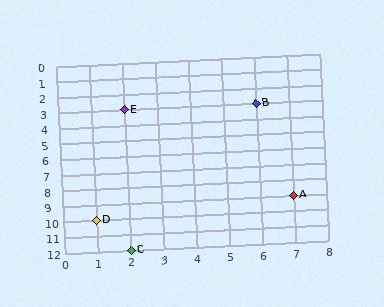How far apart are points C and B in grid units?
Points C and B are 4 columns and 9 rows apart (about 9.8 grid units diagonally).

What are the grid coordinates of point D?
Point D is at grid coordinates (1, 10).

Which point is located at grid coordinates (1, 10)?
Point D is at (1, 10).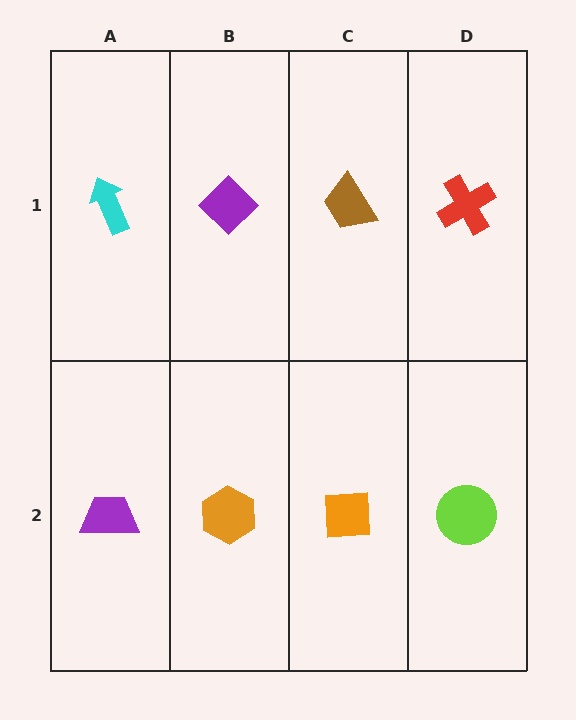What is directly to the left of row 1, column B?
A cyan arrow.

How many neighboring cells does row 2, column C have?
3.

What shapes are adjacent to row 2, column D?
A red cross (row 1, column D), an orange square (row 2, column C).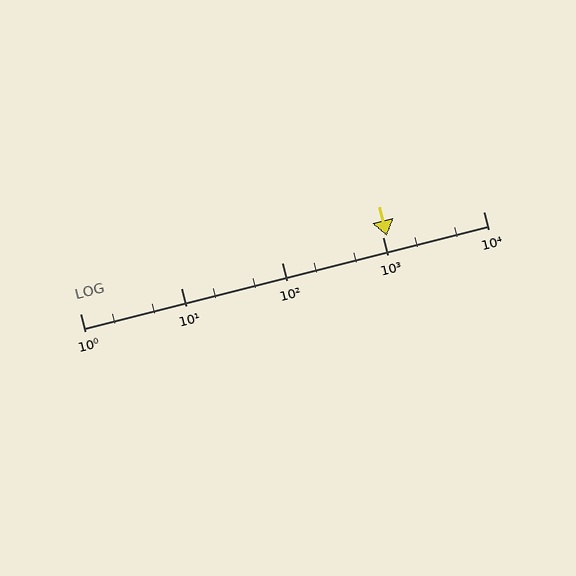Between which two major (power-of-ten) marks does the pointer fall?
The pointer is between 1000 and 10000.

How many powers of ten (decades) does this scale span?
The scale spans 4 decades, from 1 to 10000.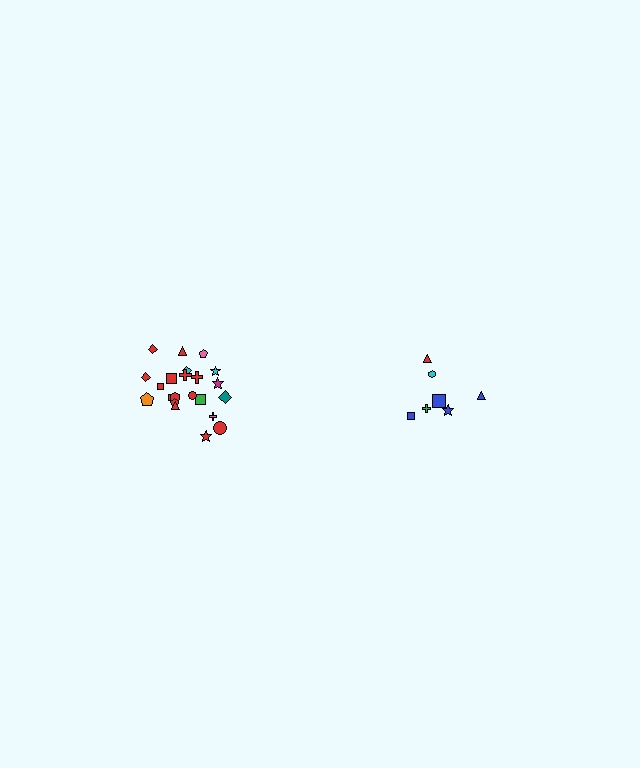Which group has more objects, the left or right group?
The left group.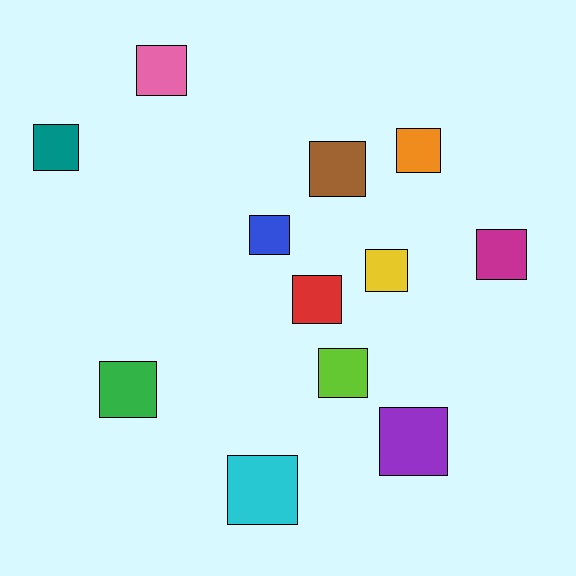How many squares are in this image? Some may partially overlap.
There are 12 squares.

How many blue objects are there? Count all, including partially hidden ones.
There is 1 blue object.